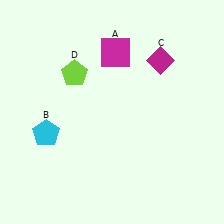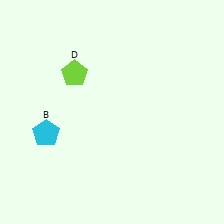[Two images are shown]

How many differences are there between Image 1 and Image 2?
There are 2 differences between the two images.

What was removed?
The magenta square (A), the magenta diamond (C) were removed in Image 2.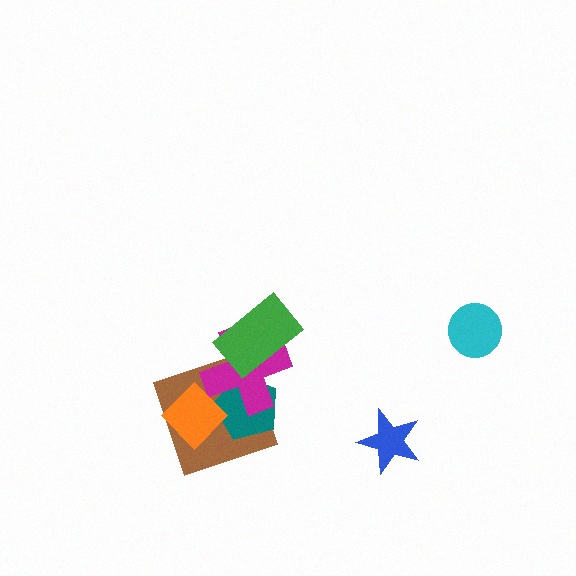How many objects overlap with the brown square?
3 objects overlap with the brown square.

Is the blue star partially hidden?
No, no other shape covers it.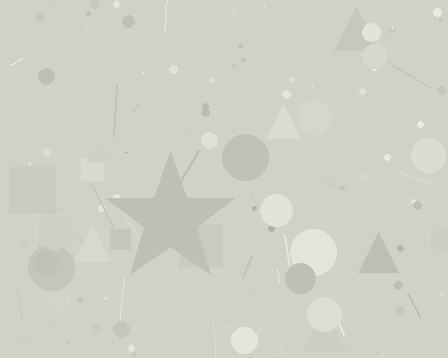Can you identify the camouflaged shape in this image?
The camouflaged shape is a star.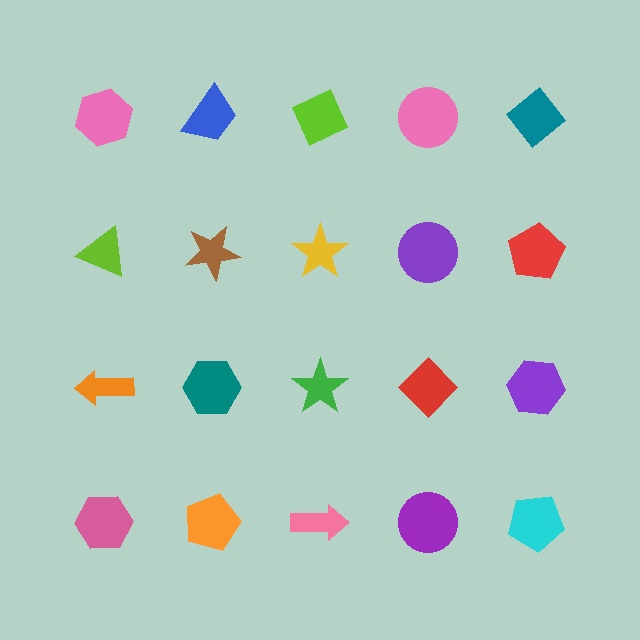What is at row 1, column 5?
A teal diamond.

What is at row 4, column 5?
A cyan pentagon.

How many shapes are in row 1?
5 shapes.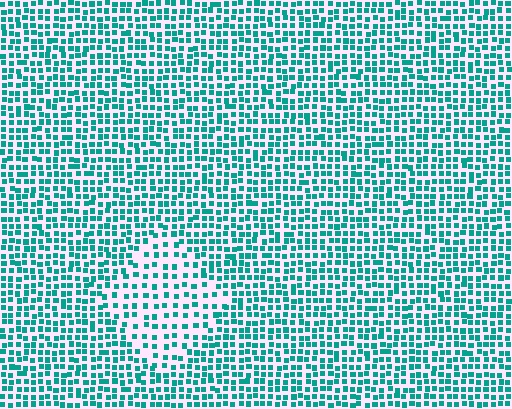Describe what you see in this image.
The image contains small teal elements arranged at two different densities. A diamond-shaped region is visible where the elements are less densely packed than the surrounding area.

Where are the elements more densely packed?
The elements are more densely packed outside the diamond boundary.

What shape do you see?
I see a diamond.